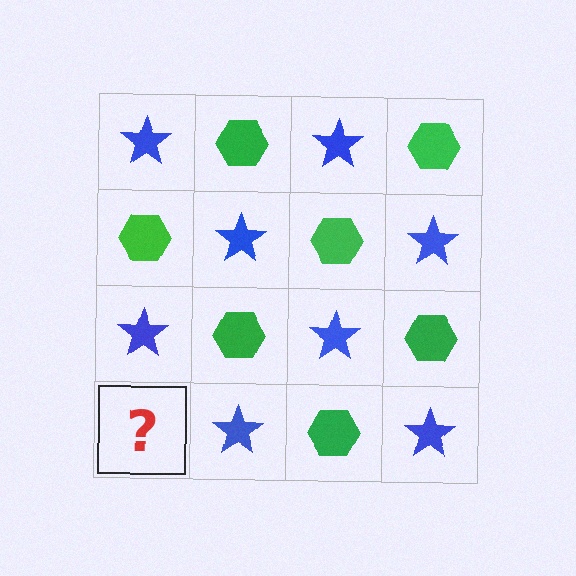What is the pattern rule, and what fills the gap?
The rule is that it alternates blue star and green hexagon in a checkerboard pattern. The gap should be filled with a green hexagon.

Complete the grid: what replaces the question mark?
The question mark should be replaced with a green hexagon.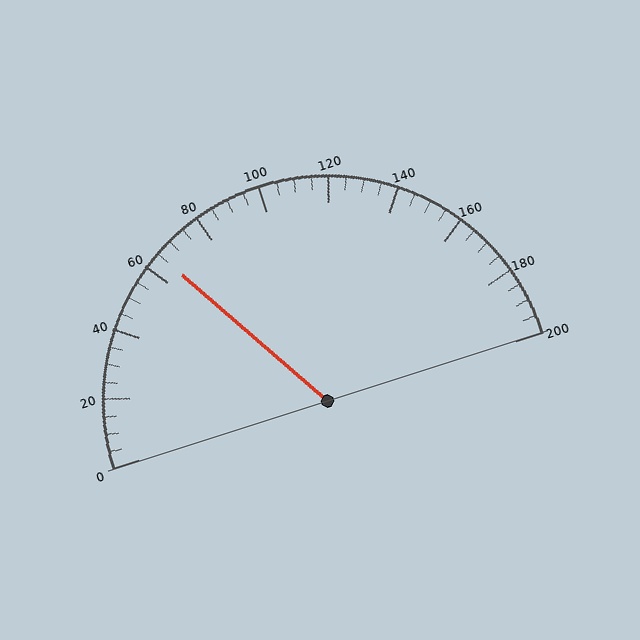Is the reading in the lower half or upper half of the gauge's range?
The reading is in the lower half of the range (0 to 200).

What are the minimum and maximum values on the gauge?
The gauge ranges from 0 to 200.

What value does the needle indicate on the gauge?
The needle indicates approximately 65.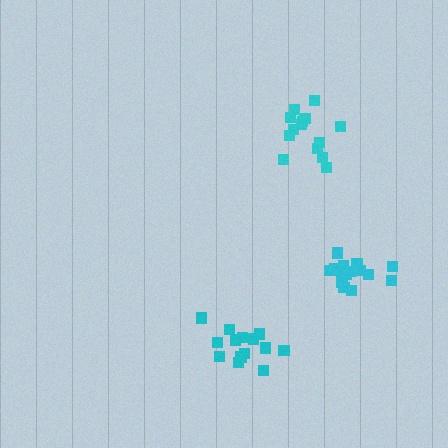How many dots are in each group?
Group 1: 14 dots, Group 2: 17 dots, Group 3: 14 dots (45 total).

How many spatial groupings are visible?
There are 3 spatial groupings.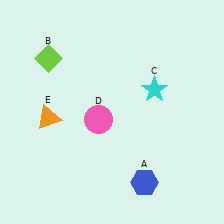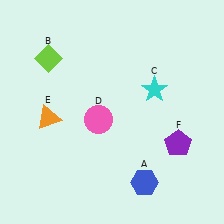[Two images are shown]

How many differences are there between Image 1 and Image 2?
There is 1 difference between the two images.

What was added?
A purple pentagon (F) was added in Image 2.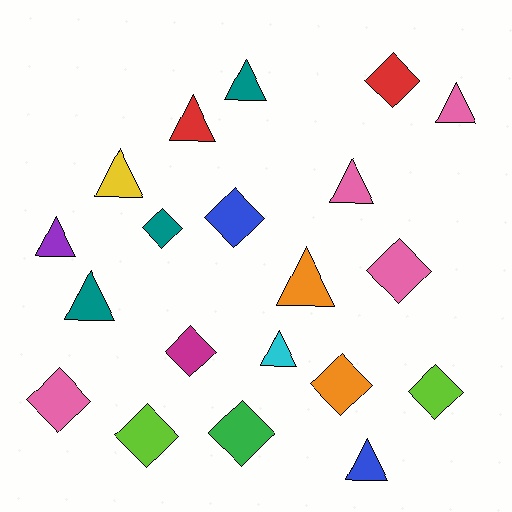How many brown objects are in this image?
There are no brown objects.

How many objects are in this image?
There are 20 objects.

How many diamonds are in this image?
There are 10 diamonds.